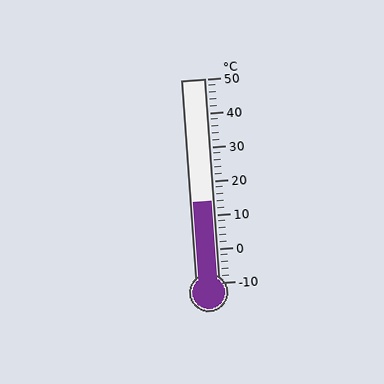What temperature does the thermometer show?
The thermometer shows approximately 14°C.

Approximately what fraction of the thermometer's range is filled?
The thermometer is filled to approximately 40% of its range.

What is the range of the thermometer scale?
The thermometer scale ranges from -10°C to 50°C.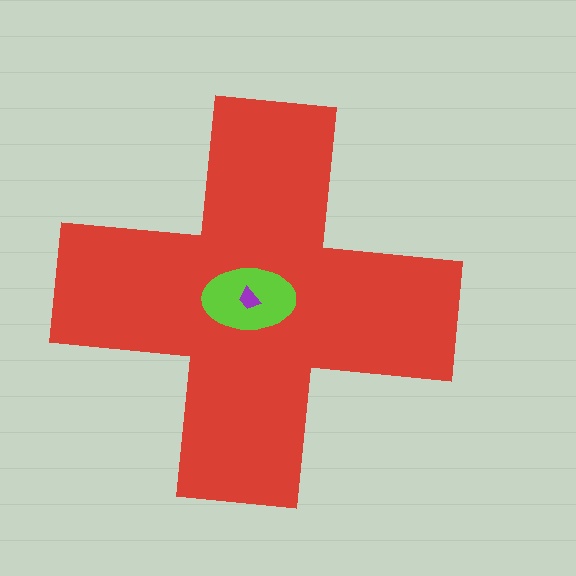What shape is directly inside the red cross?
The lime ellipse.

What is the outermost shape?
The red cross.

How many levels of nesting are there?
3.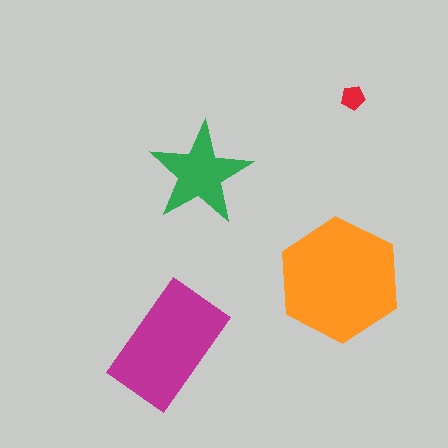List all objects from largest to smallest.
The orange hexagon, the magenta rectangle, the green star, the red pentagon.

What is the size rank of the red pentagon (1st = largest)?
4th.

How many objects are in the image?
There are 4 objects in the image.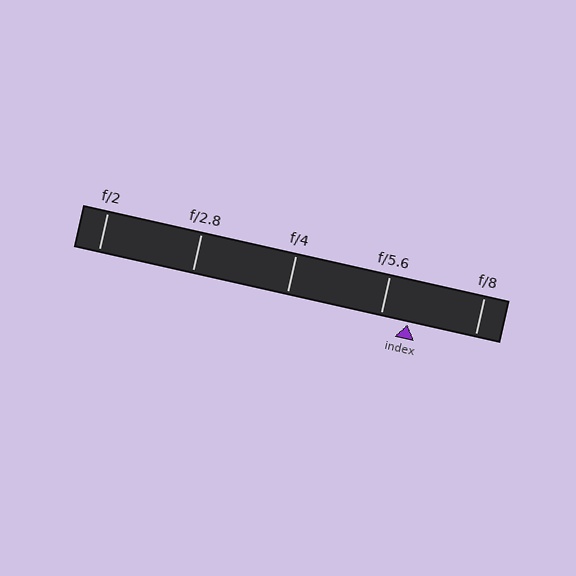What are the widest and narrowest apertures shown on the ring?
The widest aperture shown is f/2 and the narrowest is f/8.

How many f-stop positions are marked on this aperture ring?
There are 5 f-stop positions marked.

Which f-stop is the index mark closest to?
The index mark is closest to f/5.6.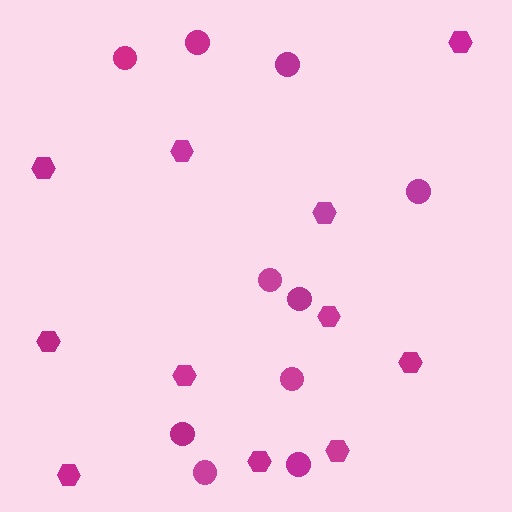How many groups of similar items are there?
There are 2 groups: one group of circles (10) and one group of hexagons (11).